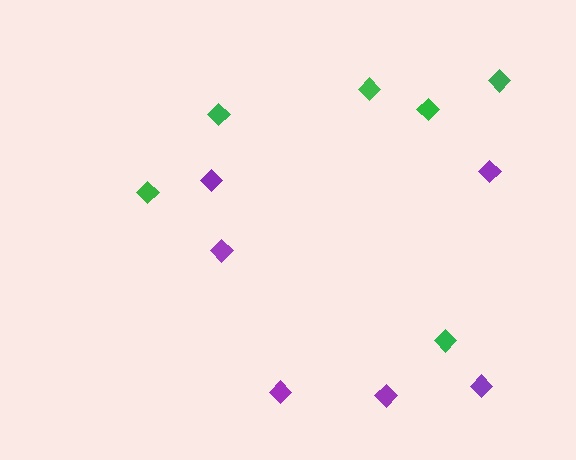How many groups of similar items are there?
There are 2 groups: one group of purple diamonds (6) and one group of green diamonds (6).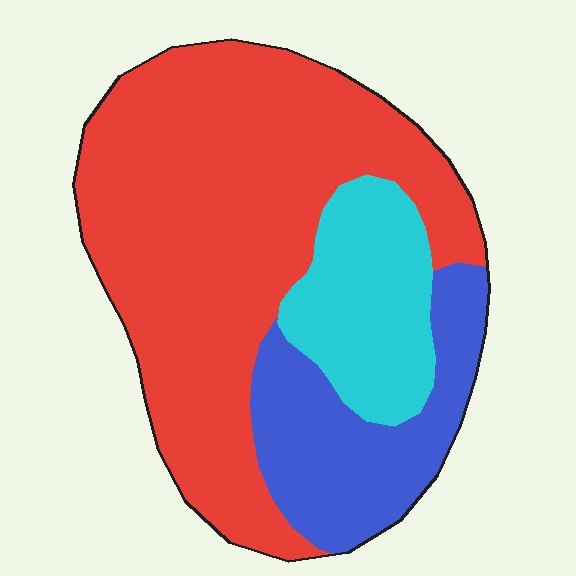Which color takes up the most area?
Red, at roughly 60%.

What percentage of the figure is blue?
Blue covers about 20% of the figure.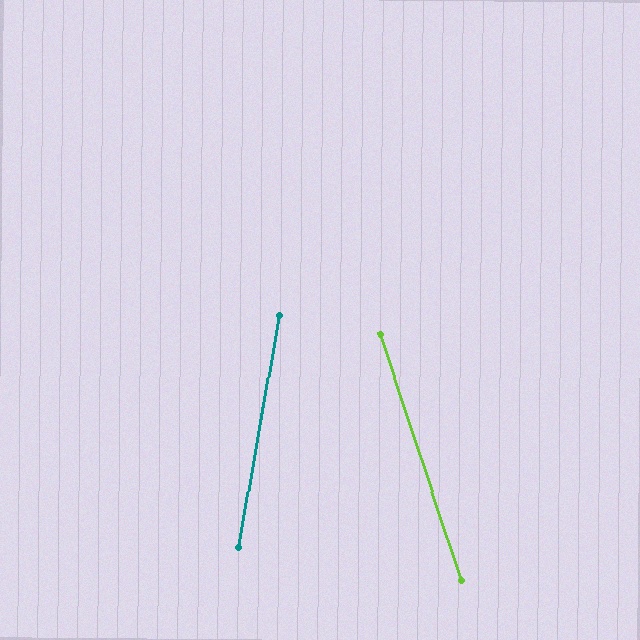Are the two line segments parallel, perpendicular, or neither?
Neither parallel nor perpendicular — they differ by about 28°.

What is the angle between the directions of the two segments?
Approximately 28 degrees.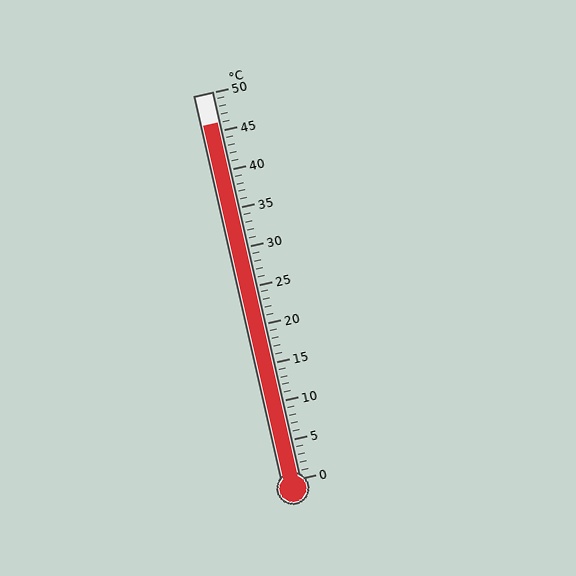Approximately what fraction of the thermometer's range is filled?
The thermometer is filled to approximately 90% of its range.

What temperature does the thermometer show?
The thermometer shows approximately 46°C.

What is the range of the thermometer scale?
The thermometer scale ranges from 0°C to 50°C.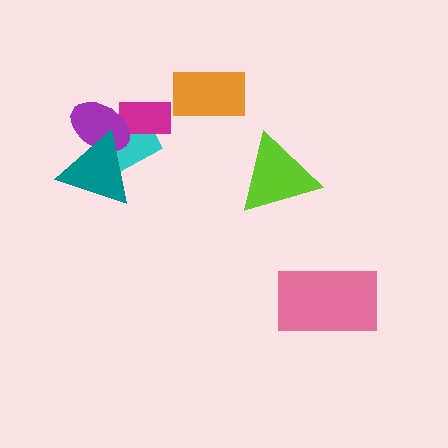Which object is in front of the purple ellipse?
The teal triangle is in front of the purple ellipse.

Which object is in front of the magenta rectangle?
The purple ellipse is in front of the magenta rectangle.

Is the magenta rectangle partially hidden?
Yes, it is partially covered by another shape.